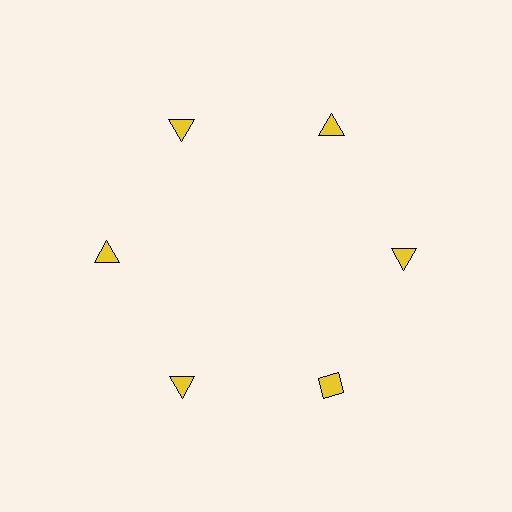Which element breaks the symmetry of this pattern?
The yellow diamond at roughly the 5 o'clock position breaks the symmetry. All other shapes are yellow triangles.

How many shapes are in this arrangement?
There are 6 shapes arranged in a ring pattern.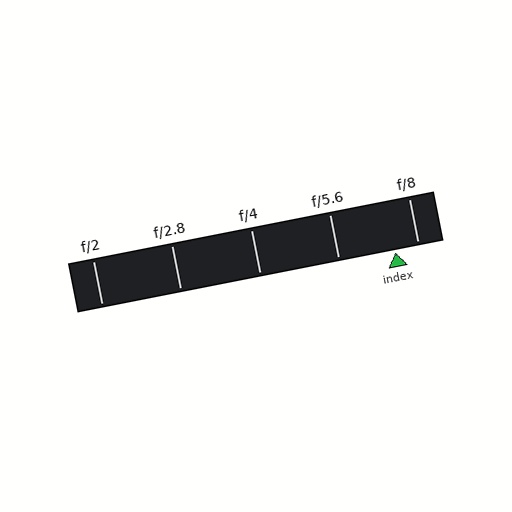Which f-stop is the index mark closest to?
The index mark is closest to f/8.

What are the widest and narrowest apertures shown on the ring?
The widest aperture shown is f/2 and the narrowest is f/8.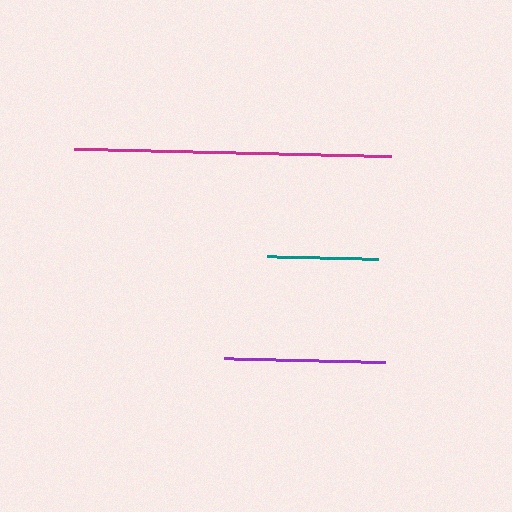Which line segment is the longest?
The magenta line is the longest at approximately 317 pixels.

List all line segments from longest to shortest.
From longest to shortest: magenta, purple, teal.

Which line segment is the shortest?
The teal line is the shortest at approximately 111 pixels.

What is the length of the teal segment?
The teal segment is approximately 111 pixels long.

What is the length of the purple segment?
The purple segment is approximately 161 pixels long.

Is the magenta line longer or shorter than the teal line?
The magenta line is longer than the teal line.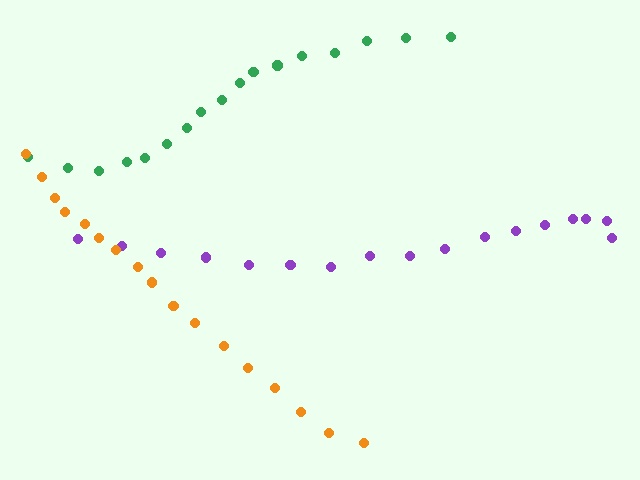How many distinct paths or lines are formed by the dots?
There are 3 distinct paths.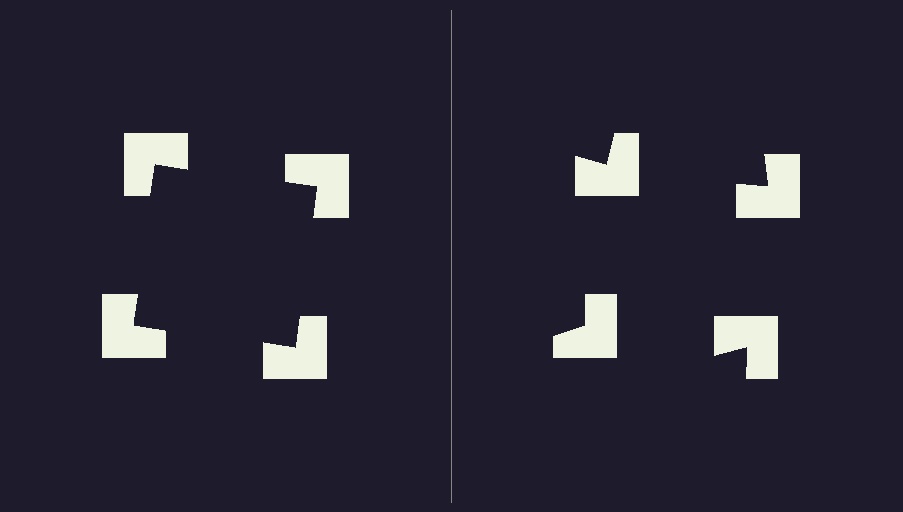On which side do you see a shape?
An illusory square appears on the left side. On the right side the wedge cuts are rotated, so no coherent shape forms.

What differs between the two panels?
The notched squares are positioned identically on both sides; only the wedge orientations differ. On the left they align to a square; on the right they are misaligned.